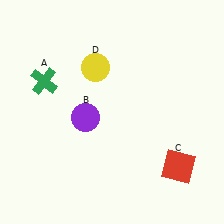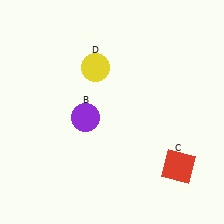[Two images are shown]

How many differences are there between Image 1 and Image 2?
There is 1 difference between the two images.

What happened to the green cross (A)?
The green cross (A) was removed in Image 2. It was in the top-left area of Image 1.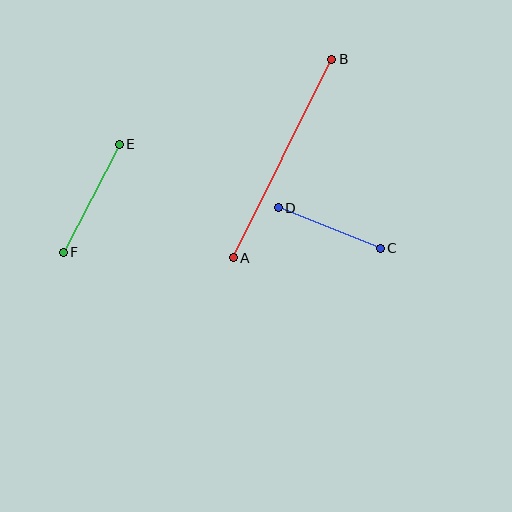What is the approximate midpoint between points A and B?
The midpoint is at approximately (282, 158) pixels.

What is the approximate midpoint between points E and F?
The midpoint is at approximately (91, 198) pixels.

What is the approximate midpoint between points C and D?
The midpoint is at approximately (329, 228) pixels.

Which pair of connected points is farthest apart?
Points A and B are farthest apart.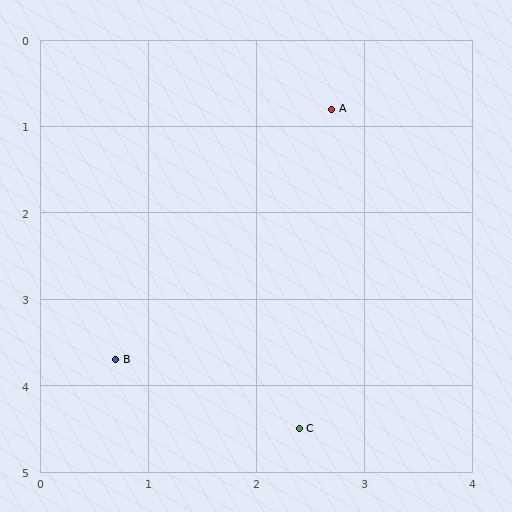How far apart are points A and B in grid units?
Points A and B are about 3.5 grid units apart.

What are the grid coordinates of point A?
Point A is at approximately (2.7, 0.8).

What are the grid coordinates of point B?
Point B is at approximately (0.7, 3.7).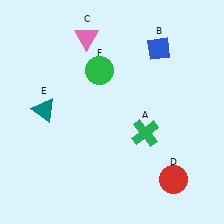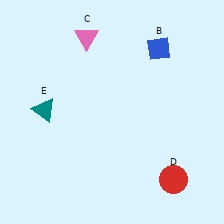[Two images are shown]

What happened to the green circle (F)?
The green circle (F) was removed in Image 2. It was in the top-left area of Image 1.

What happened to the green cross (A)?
The green cross (A) was removed in Image 2. It was in the bottom-right area of Image 1.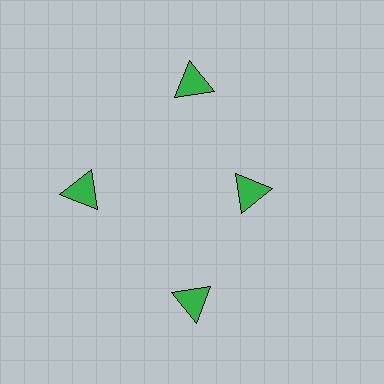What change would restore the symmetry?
The symmetry would be restored by moving it outward, back onto the ring so that all 4 triangles sit at equal angles and equal distance from the center.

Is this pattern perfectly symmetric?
No. The 4 green triangles are arranged in a ring, but one element near the 3 o'clock position is pulled inward toward the center, breaking the 4-fold rotational symmetry.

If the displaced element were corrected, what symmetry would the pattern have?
It would have 4-fold rotational symmetry — the pattern would map onto itself every 90 degrees.